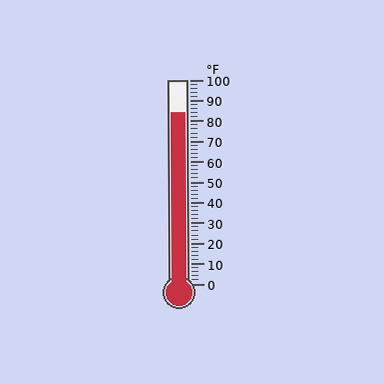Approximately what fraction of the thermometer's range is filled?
The thermometer is filled to approximately 85% of its range.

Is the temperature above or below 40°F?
The temperature is above 40°F.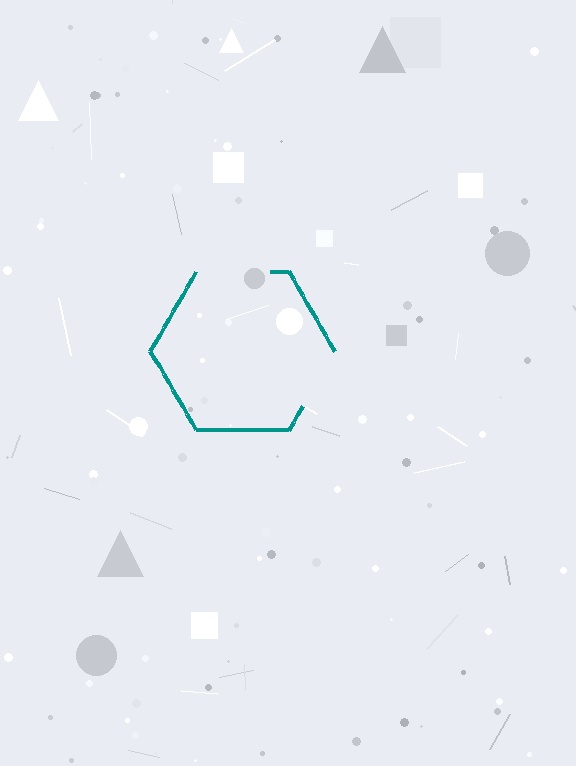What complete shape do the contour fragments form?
The contour fragments form a hexagon.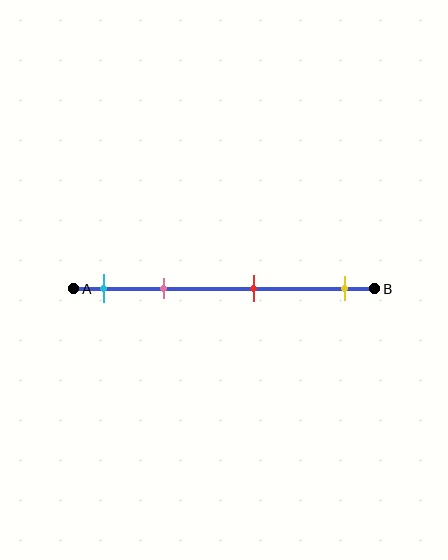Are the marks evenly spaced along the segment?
No, the marks are not evenly spaced.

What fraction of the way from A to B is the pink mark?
The pink mark is approximately 30% (0.3) of the way from A to B.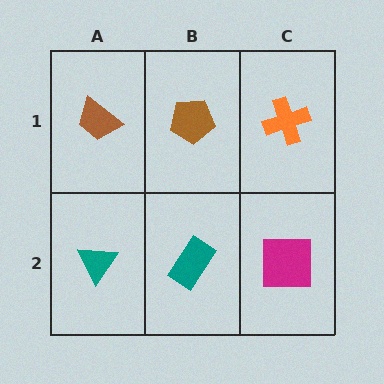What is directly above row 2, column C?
An orange cross.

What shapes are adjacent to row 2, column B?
A brown pentagon (row 1, column B), a teal triangle (row 2, column A), a magenta square (row 2, column C).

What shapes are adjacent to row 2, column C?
An orange cross (row 1, column C), a teal rectangle (row 2, column B).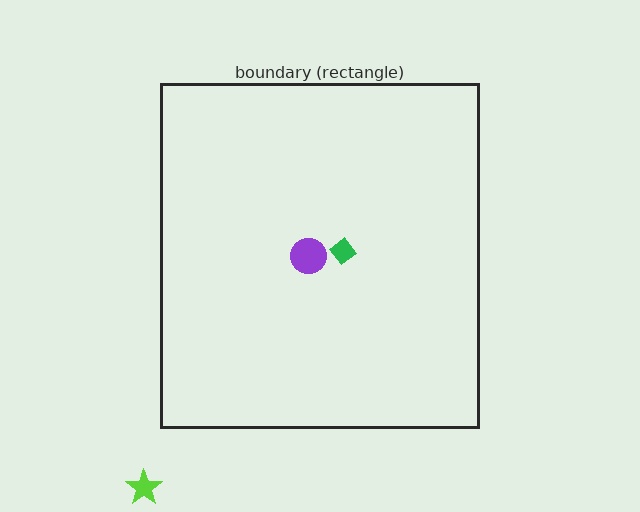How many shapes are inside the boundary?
2 inside, 1 outside.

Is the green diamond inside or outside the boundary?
Inside.